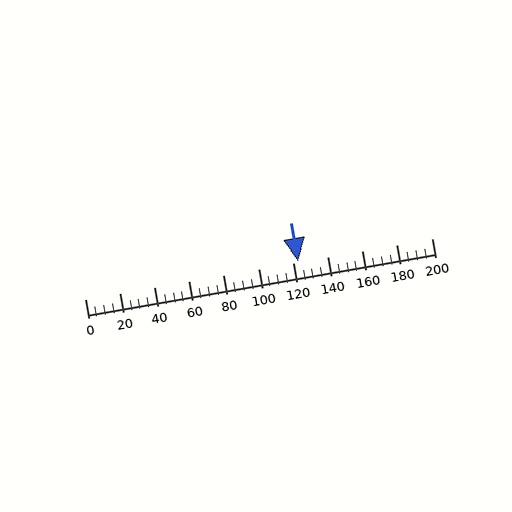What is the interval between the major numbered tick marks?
The major tick marks are spaced 20 units apart.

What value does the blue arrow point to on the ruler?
The blue arrow points to approximately 123.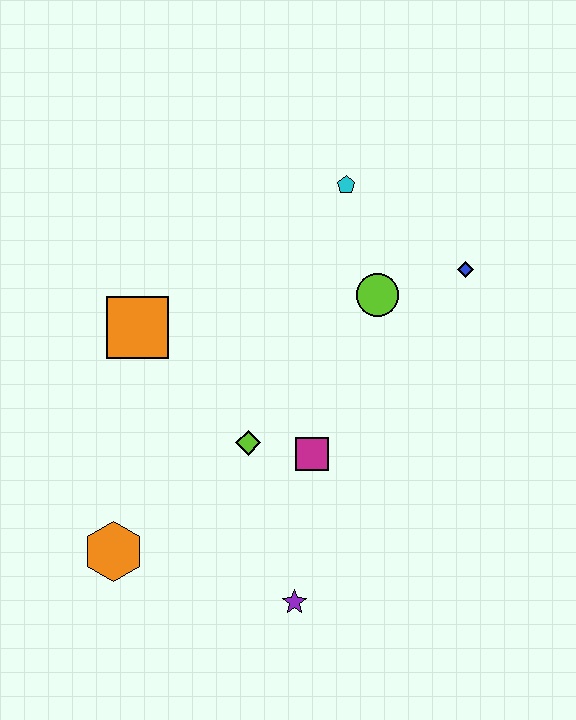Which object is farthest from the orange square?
The blue diamond is farthest from the orange square.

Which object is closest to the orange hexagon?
The lime diamond is closest to the orange hexagon.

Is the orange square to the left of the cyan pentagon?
Yes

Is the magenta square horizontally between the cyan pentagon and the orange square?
Yes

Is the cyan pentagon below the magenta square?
No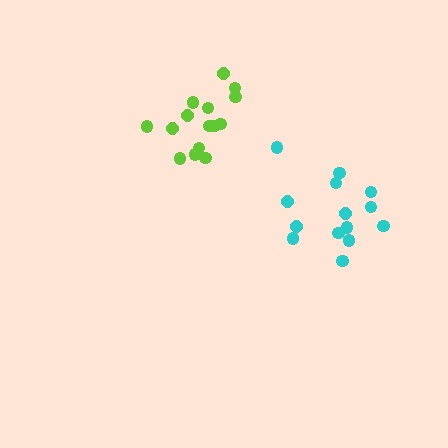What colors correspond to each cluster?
The clusters are colored: lime, cyan.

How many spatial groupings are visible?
There are 2 spatial groupings.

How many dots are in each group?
Group 1: 15 dots, Group 2: 14 dots (29 total).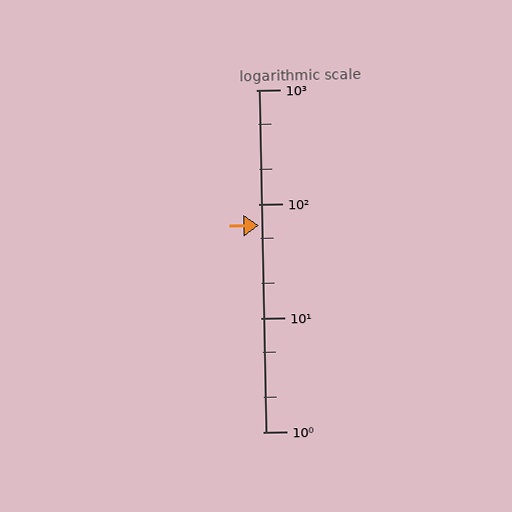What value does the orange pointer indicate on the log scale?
The pointer indicates approximately 65.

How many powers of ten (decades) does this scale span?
The scale spans 3 decades, from 1 to 1000.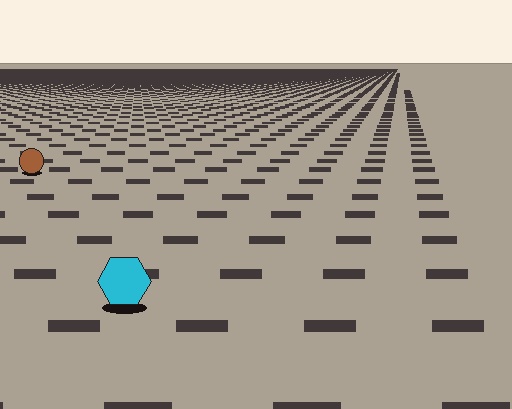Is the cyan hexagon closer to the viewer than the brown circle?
Yes. The cyan hexagon is closer — you can tell from the texture gradient: the ground texture is coarser near it.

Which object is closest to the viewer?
The cyan hexagon is closest. The texture marks near it are larger and more spread out.